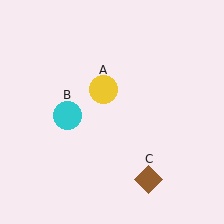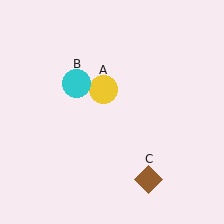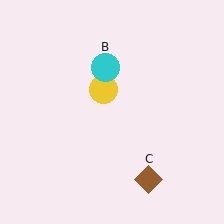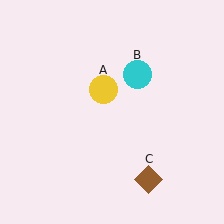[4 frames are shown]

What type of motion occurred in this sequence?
The cyan circle (object B) rotated clockwise around the center of the scene.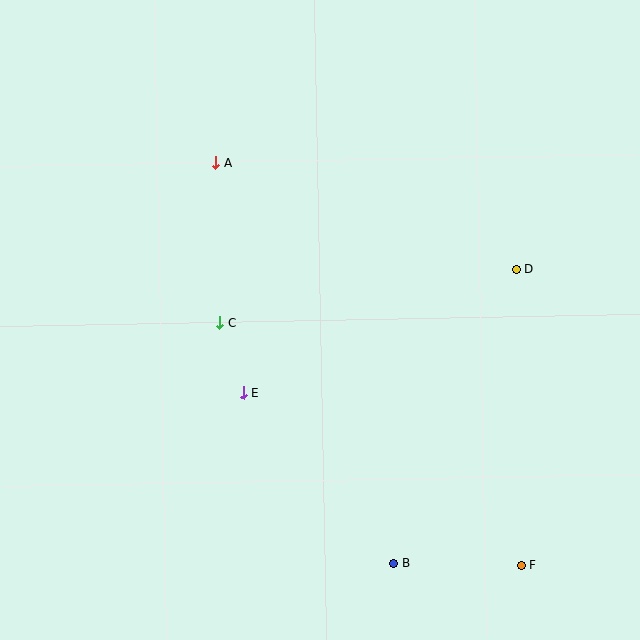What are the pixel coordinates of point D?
Point D is at (516, 269).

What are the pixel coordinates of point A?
Point A is at (216, 163).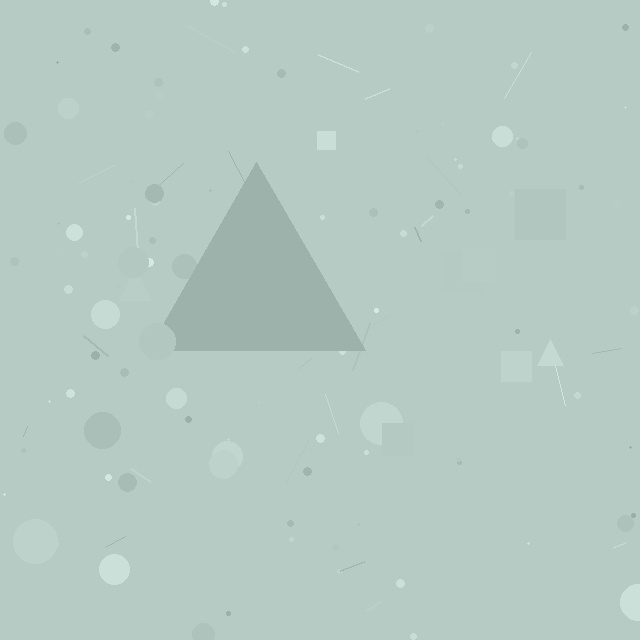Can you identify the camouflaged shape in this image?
The camouflaged shape is a triangle.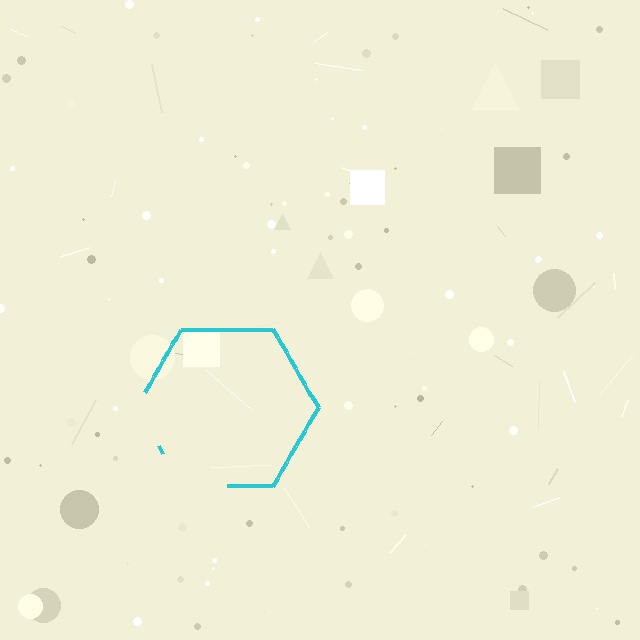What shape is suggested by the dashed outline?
The dashed outline suggests a hexagon.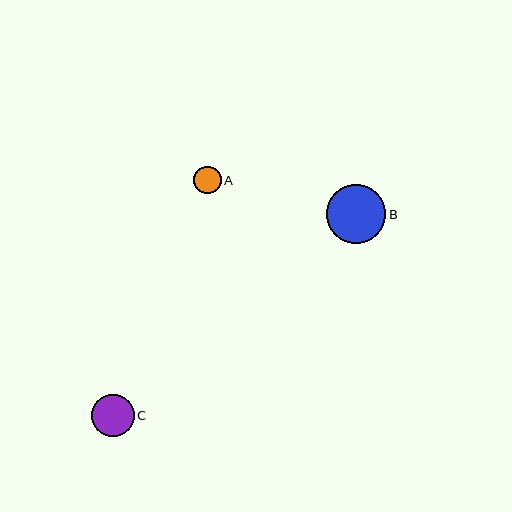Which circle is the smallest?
Circle A is the smallest with a size of approximately 28 pixels.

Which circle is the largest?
Circle B is the largest with a size of approximately 59 pixels.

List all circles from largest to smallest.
From largest to smallest: B, C, A.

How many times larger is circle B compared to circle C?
Circle B is approximately 1.4 times the size of circle C.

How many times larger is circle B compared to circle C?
Circle B is approximately 1.4 times the size of circle C.